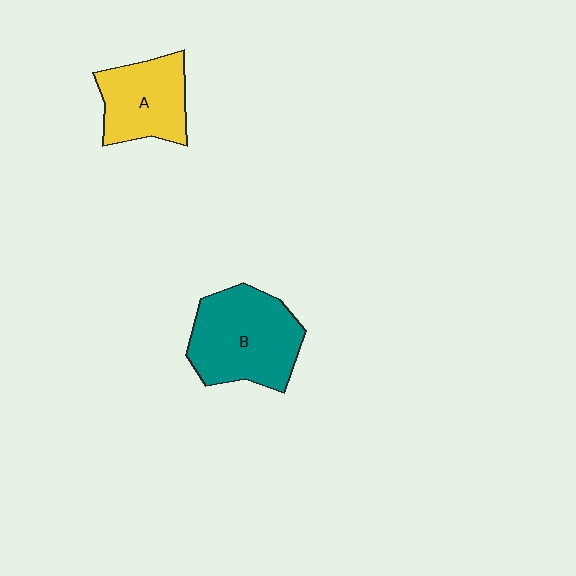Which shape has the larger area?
Shape B (teal).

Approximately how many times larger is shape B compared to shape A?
Approximately 1.4 times.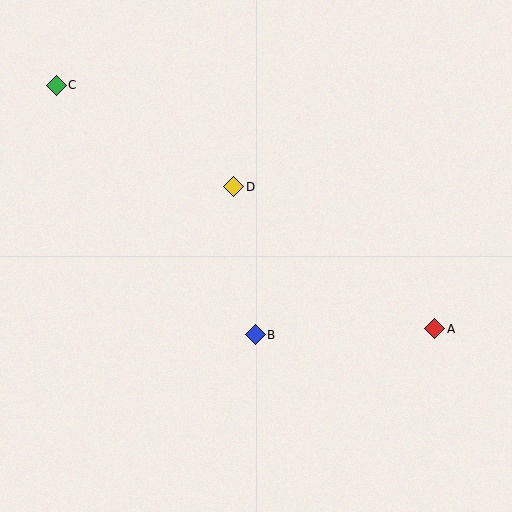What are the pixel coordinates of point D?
Point D is at (234, 187).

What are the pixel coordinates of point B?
Point B is at (255, 335).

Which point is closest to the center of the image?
Point D at (234, 187) is closest to the center.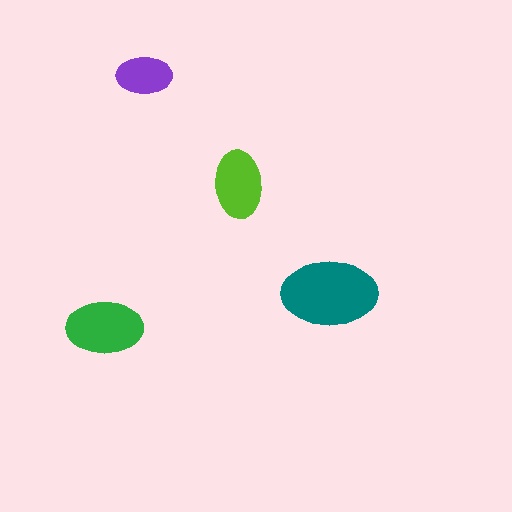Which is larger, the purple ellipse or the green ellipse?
The green one.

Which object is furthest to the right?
The teal ellipse is rightmost.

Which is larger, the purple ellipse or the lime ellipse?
The lime one.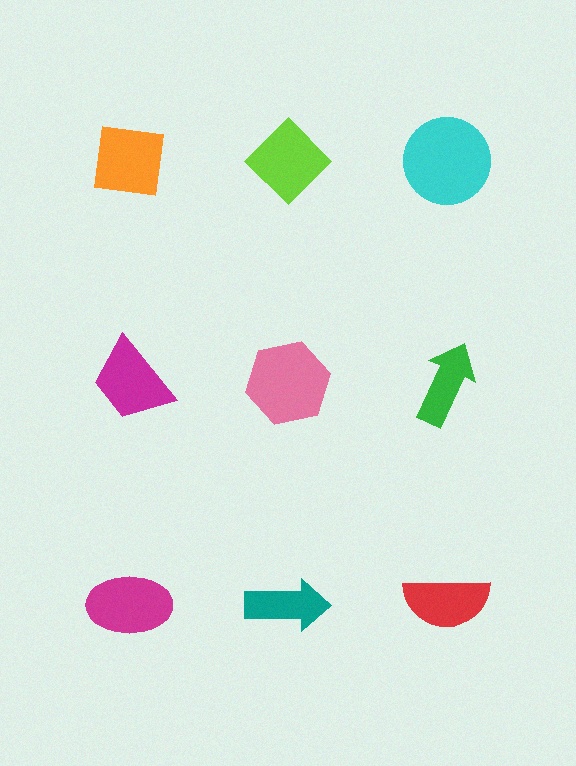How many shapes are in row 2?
3 shapes.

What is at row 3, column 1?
A magenta ellipse.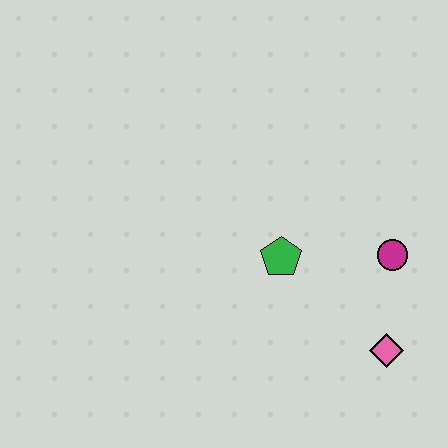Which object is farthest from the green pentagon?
The pink diamond is farthest from the green pentagon.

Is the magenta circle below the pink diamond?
No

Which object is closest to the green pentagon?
The magenta circle is closest to the green pentagon.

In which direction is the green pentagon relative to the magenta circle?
The green pentagon is to the left of the magenta circle.